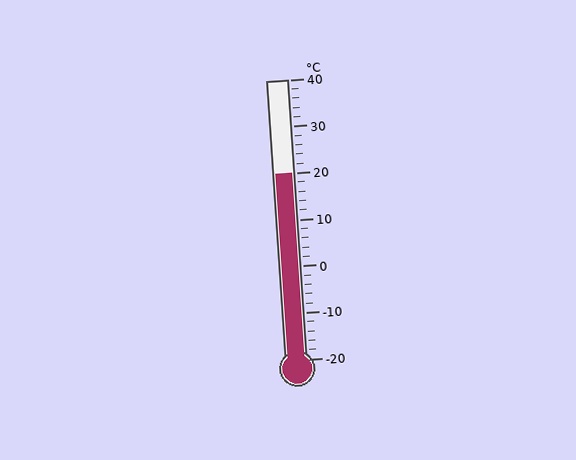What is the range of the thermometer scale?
The thermometer scale ranges from -20°C to 40°C.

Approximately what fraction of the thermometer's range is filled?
The thermometer is filled to approximately 65% of its range.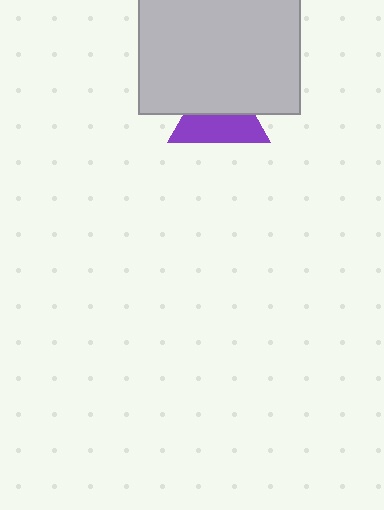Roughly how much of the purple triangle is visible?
About half of it is visible (roughly 52%).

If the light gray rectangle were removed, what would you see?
You would see the complete purple triangle.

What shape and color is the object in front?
The object in front is a light gray rectangle.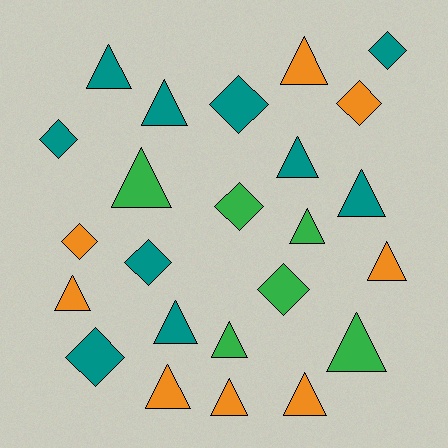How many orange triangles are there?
There are 6 orange triangles.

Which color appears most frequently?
Teal, with 10 objects.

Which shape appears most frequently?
Triangle, with 15 objects.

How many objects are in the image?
There are 24 objects.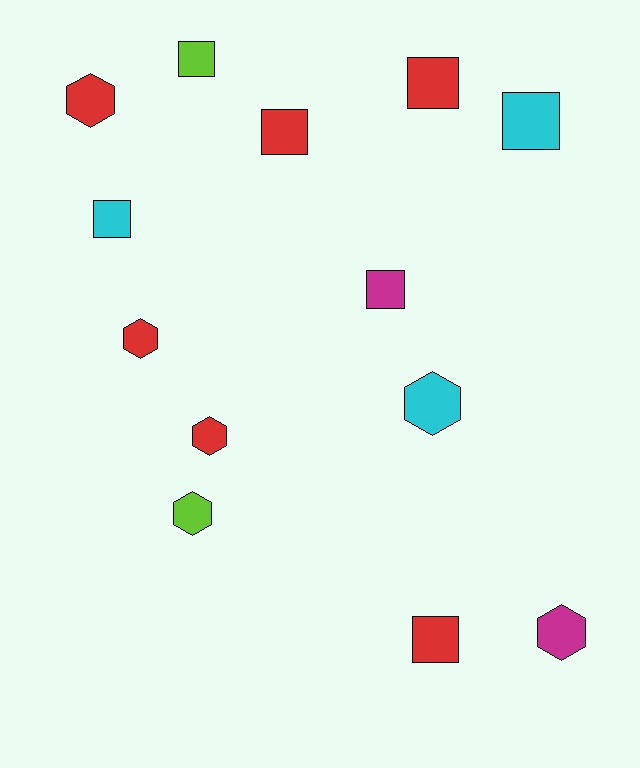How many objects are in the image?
There are 13 objects.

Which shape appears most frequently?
Square, with 7 objects.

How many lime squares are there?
There is 1 lime square.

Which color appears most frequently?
Red, with 6 objects.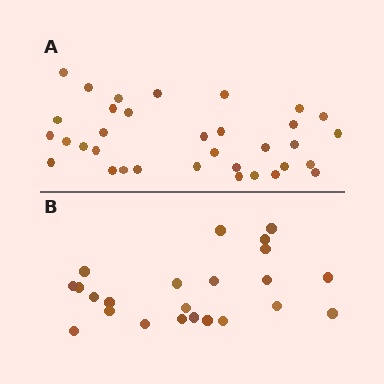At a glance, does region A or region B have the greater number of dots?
Region A (the top region) has more dots.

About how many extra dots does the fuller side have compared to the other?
Region A has roughly 12 or so more dots than region B.